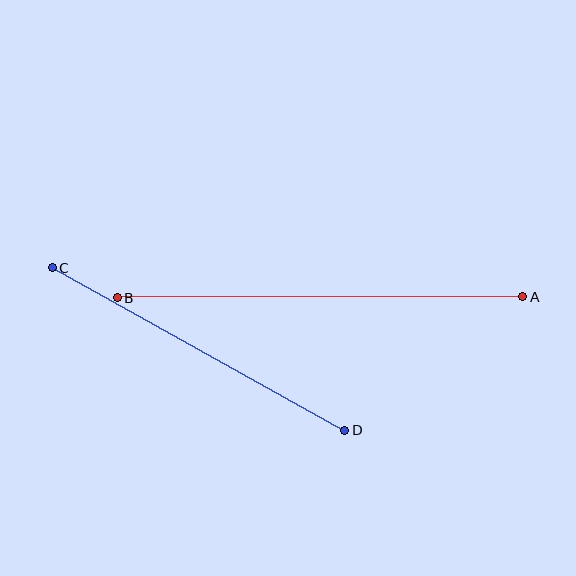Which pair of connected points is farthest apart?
Points A and B are farthest apart.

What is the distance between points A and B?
The distance is approximately 406 pixels.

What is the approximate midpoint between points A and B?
The midpoint is at approximately (320, 297) pixels.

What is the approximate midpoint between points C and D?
The midpoint is at approximately (199, 349) pixels.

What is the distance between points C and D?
The distance is approximately 334 pixels.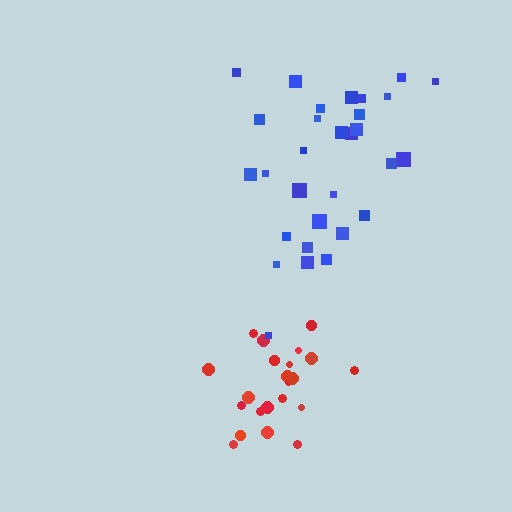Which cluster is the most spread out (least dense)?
Blue.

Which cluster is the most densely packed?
Red.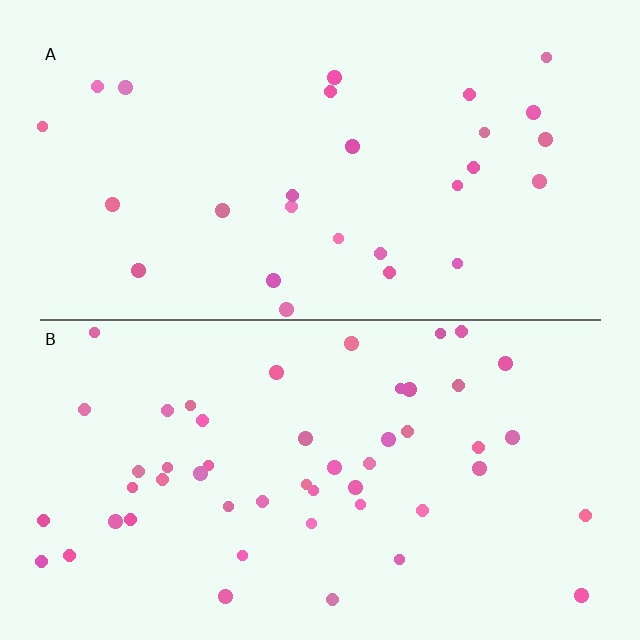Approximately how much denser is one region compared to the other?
Approximately 1.8× — region B over region A.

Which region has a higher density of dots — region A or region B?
B (the bottom).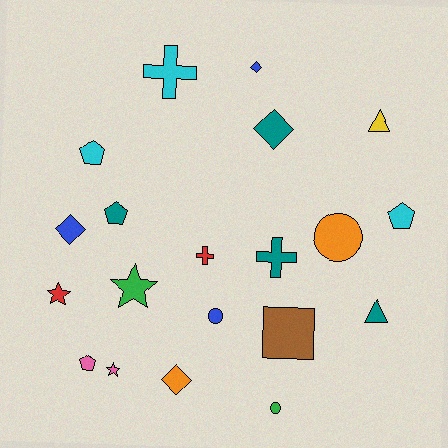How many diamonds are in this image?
There are 4 diamonds.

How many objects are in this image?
There are 20 objects.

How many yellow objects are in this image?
There is 1 yellow object.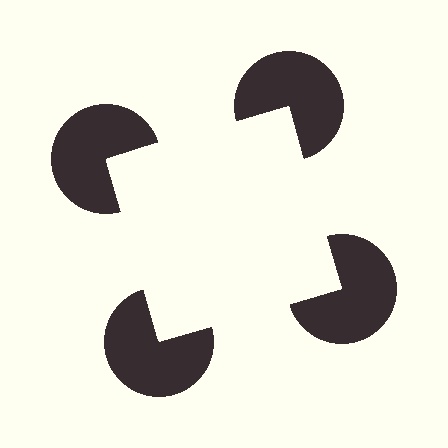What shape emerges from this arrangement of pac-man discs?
An illusory square — its edges are inferred from the aligned wedge cuts in the pac-man discs, not physically drawn.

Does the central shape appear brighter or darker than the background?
It typically appears slightly brighter than the background, even though no actual brightness change is drawn.